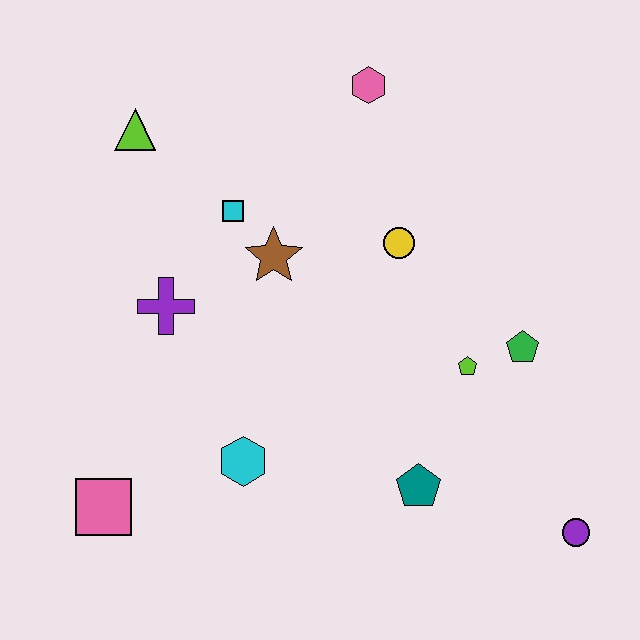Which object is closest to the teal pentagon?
The lime pentagon is closest to the teal pentagon.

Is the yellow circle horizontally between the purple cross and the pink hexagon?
No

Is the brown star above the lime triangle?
No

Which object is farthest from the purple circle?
The lime triangle is farthest from the purple circle.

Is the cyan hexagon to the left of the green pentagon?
Yes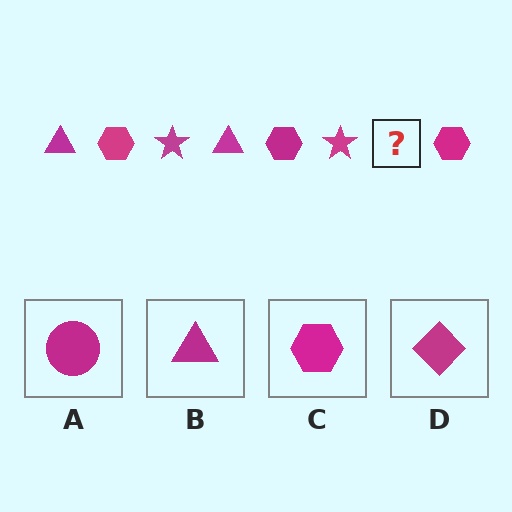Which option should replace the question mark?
Option B.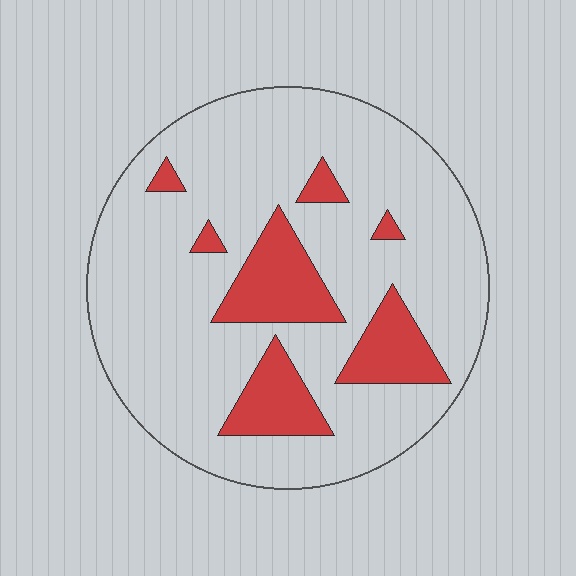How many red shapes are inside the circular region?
7.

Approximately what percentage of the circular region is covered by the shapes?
Approximately 20%.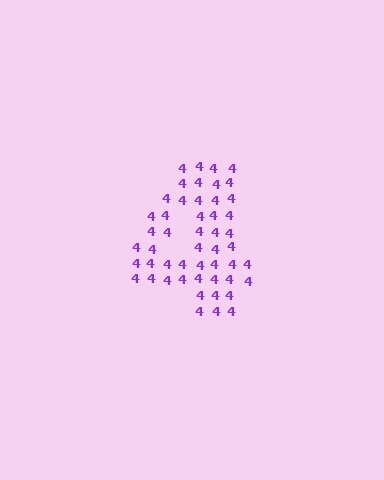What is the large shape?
The large shape is the digit 4.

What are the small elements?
The small elements are digit 4's.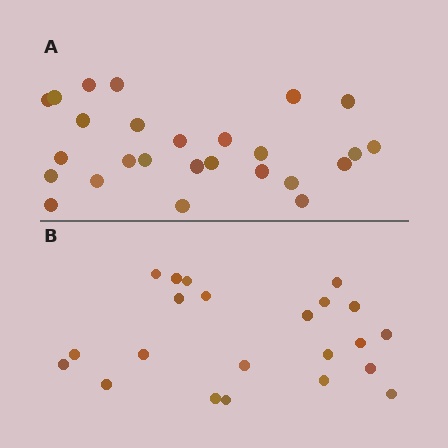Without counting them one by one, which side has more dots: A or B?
Region A (the top region) has more dots.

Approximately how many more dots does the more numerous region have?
Region A has about 4 more dots than region B.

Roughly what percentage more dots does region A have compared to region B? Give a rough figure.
About 20% more.